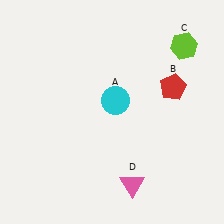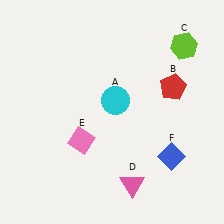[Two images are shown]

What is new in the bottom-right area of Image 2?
A blue diamond (F) was added in the bottom-right area of Image 2.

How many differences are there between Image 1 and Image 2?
There are 2 differences between the two images.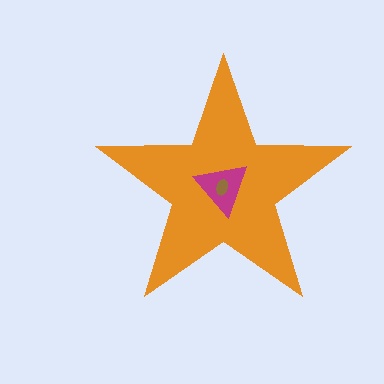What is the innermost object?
The brown ellipse.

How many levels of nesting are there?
3.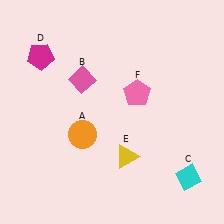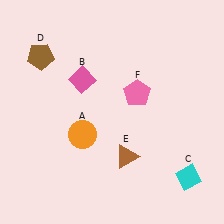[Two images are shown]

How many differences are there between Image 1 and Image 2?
There are 2 differences between the two images.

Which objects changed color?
D changed from magenta to brown. E changed from yellow to brown.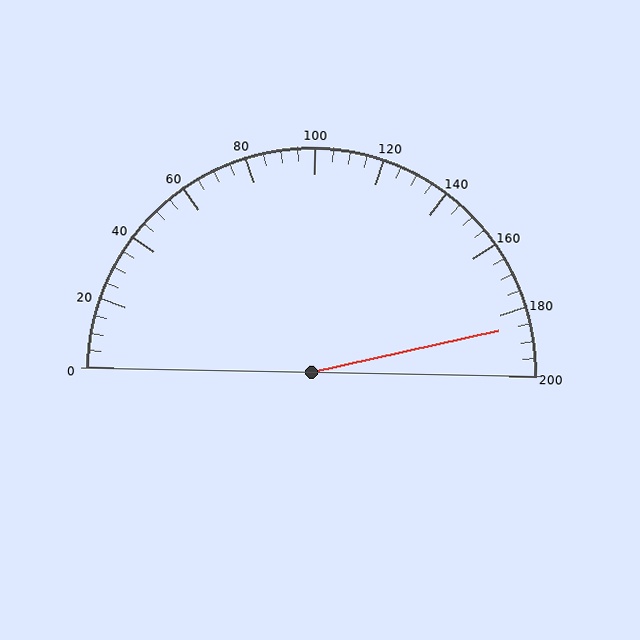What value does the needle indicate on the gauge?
The needle indicates approximately 185.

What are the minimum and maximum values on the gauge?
The gauge ranges from 0 to 200.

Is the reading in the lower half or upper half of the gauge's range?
The reading is in the upper half of the range (0 to 200).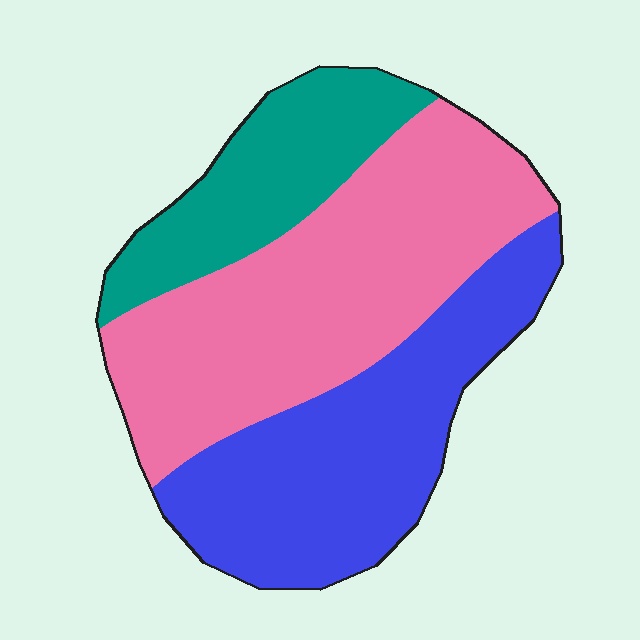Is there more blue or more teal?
Blue.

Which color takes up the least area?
Teal, at roughly 20%.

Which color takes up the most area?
Pink, at roughly 45%.